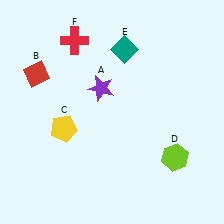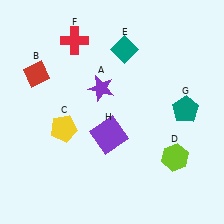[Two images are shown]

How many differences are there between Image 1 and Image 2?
There are 2 differences between the two images.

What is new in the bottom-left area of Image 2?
A purple square (H) was added in the bottom-left area of Image 2.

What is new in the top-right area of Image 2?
A teal pentagon (G) was added in the top-right area of Image 2.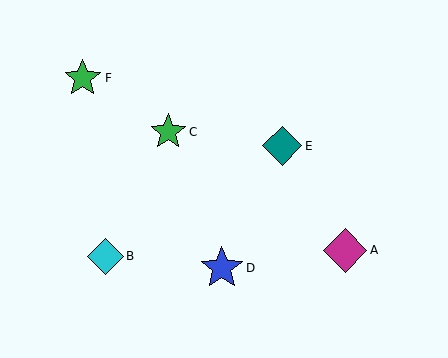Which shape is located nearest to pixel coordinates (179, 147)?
The green star (labeled C) at (168, 132) is nearest to that location.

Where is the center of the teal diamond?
The center of the teal diamond is at (282, 146).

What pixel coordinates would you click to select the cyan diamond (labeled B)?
Click at (105, 256) to select the cyan diamond B.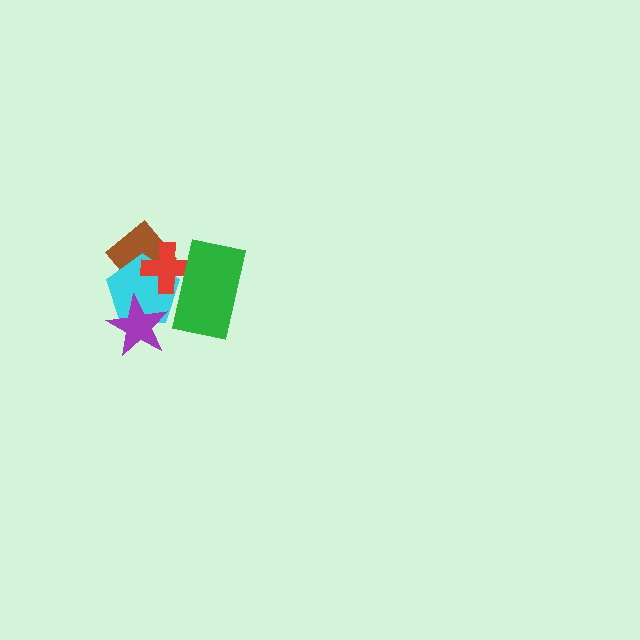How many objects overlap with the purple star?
1 object overlaps with the purple star.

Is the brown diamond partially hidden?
Yes, it is partially covered by another shape.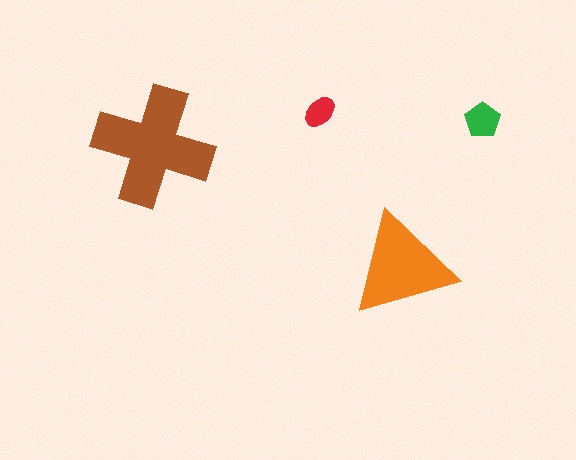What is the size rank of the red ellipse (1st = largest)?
4th.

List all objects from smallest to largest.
The red ellipse, the green pentagon, the orange triangle, the brown cross.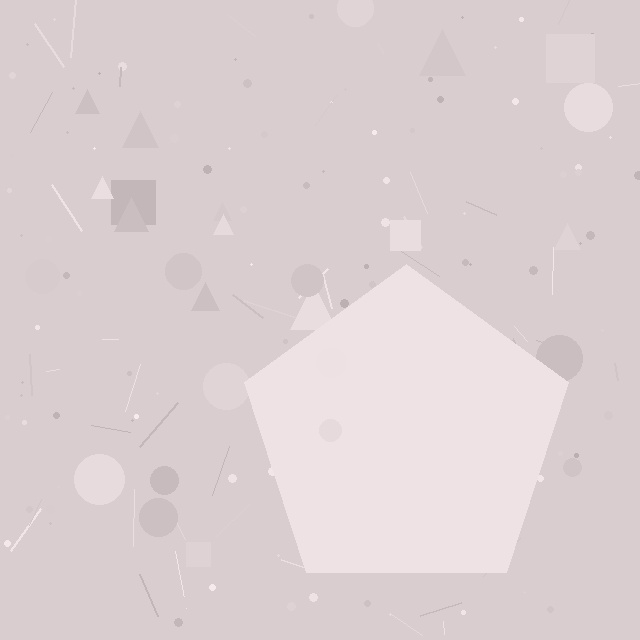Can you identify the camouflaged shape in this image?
The camouflaged shape is a pentagon.